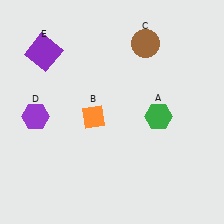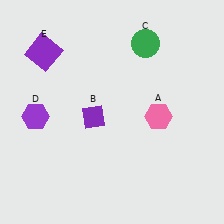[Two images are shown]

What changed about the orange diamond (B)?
In Image 1, B is orange. In Image 2, it changed to purple.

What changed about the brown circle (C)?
In Image 1, C is brown. In Image 2, it changed to green.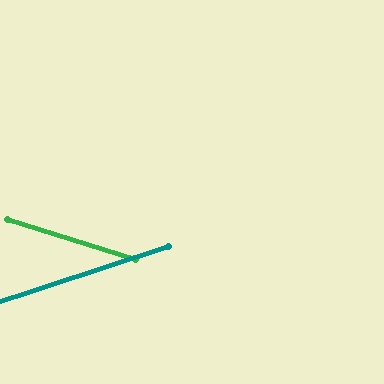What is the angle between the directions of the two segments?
Approximately 36 degrees.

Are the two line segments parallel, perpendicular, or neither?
Neither parallel nor perpendicular — they differ by about 36°.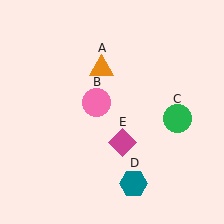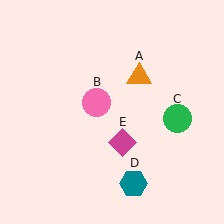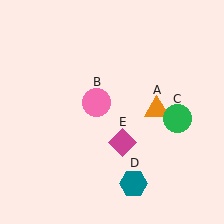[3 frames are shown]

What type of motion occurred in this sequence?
The orange triangle (object A) rotated clockwise around the center of the scene.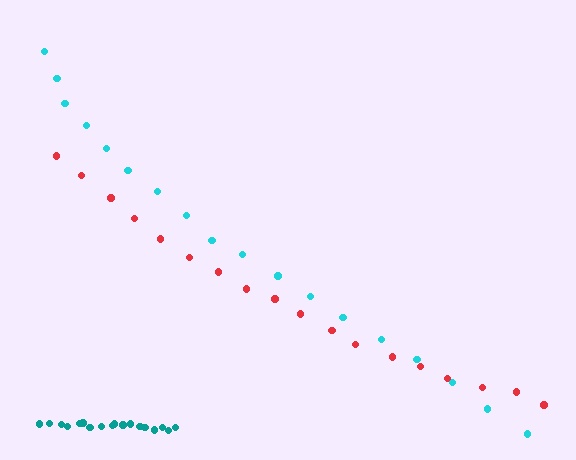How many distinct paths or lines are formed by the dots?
There are 3 distinct paths.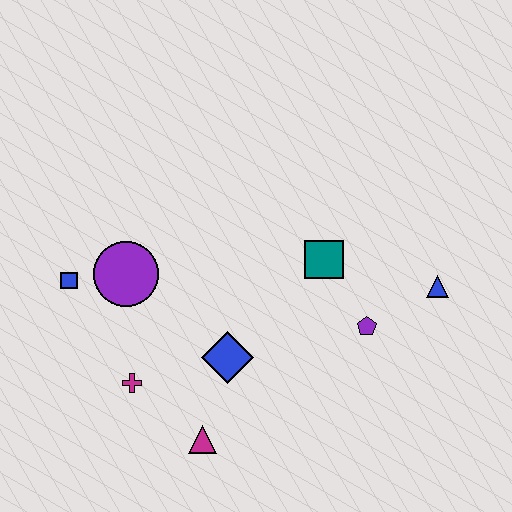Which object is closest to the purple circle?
The blue square is closest to the purple circle.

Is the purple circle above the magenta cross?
Yes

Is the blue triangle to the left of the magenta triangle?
No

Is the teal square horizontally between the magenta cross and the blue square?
No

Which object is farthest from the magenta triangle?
The blue triangle is farthest from the magenta triangle.